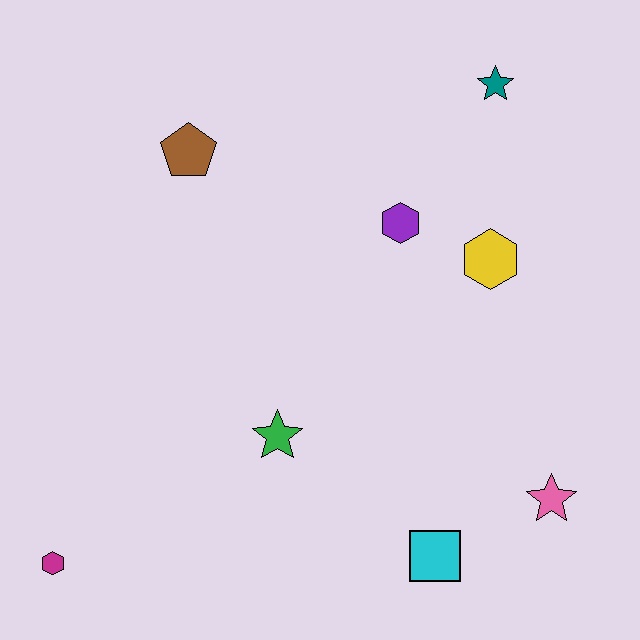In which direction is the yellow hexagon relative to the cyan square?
The yellow hexagon is above the cyan square.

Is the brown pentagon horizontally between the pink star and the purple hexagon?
No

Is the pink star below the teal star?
Yes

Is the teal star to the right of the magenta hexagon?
Yes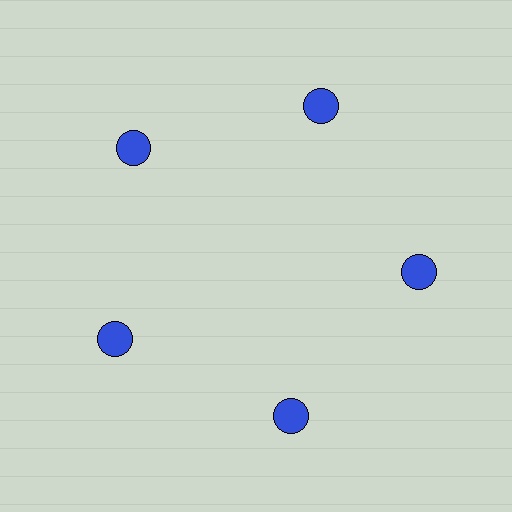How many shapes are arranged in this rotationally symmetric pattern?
There are 5 shapes, arranged in 5 groups of 1.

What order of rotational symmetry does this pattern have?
This pattern has 5-fold rotational symmetry.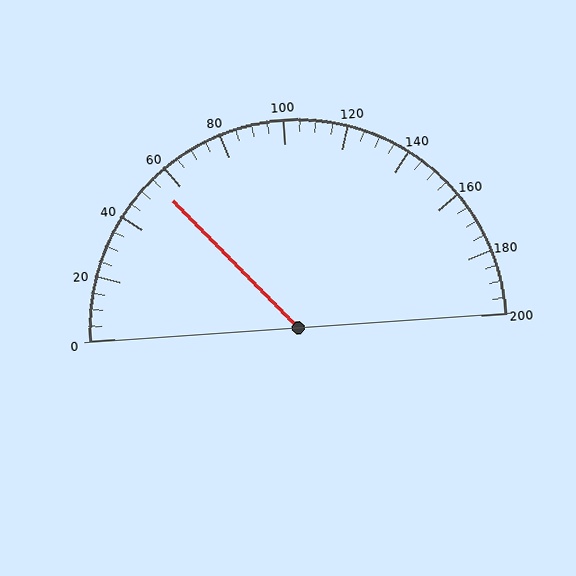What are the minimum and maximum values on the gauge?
The gauge ranges from 0 to 200.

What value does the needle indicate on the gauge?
The needle indicates approximately 55.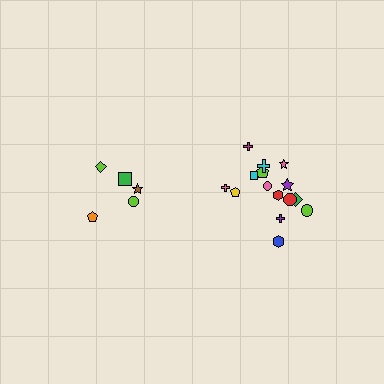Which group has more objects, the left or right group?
The right group.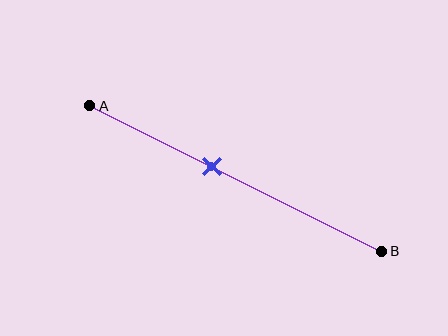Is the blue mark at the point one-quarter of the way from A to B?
No, the mark is at about 40% from A, not at the 25% one-quarter point.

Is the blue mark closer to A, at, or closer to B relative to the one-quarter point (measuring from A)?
The blue mark is closer to point B than the one-quarter point of segment AB.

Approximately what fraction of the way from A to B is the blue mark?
The blue mark is approximately 40% of the way from A to B.